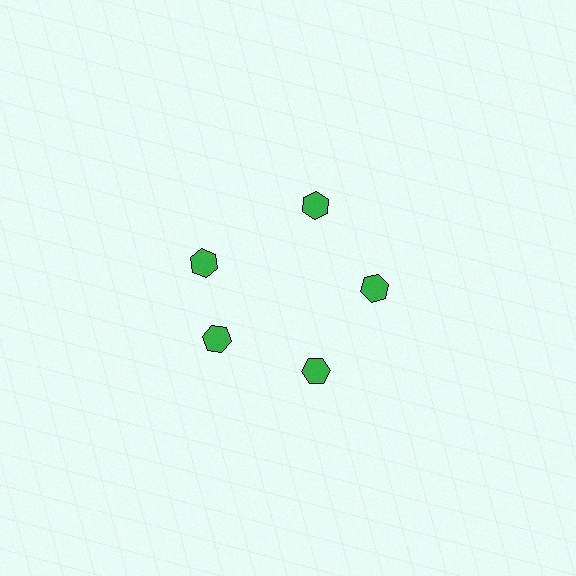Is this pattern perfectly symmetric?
No. The 5 green hexagons are arranged in a ring, but one element near the 10 o'clock position is rotated out of alignment along the ring, breaking the 5-fold rotational symmetry.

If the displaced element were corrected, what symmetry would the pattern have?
It would have 5-fold rotational symmetry — the pattern would map onto itself every 72 degrees.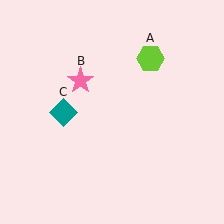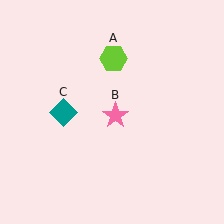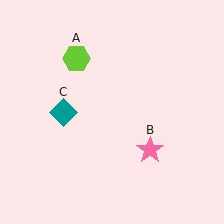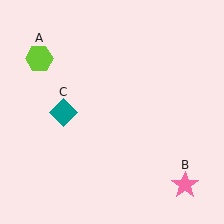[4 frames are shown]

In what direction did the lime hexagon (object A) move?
The lime hexagon (object A) moved left.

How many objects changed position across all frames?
2 objects changed position: lime hexagon (object A), pink star (object B).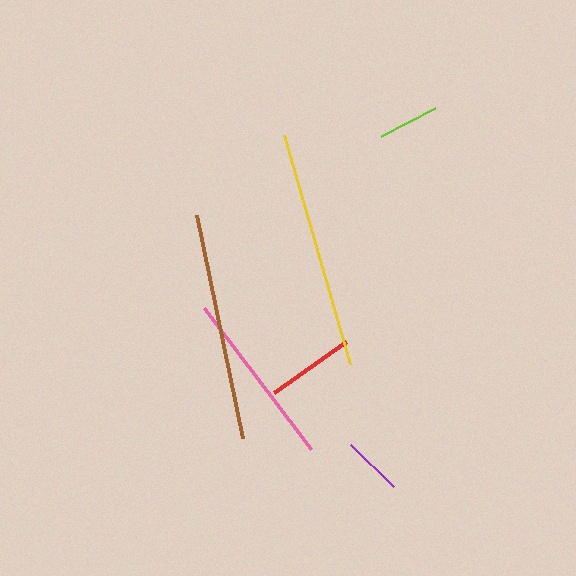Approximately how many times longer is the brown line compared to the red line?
The brown line is approximately 2.6 times the length of the red line.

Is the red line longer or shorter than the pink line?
The pink line is longer than the red line.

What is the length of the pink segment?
The pink segment is approximately 177 pixels long.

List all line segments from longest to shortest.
From longest to shortest: yellow, brown, pink, red, lime, purple.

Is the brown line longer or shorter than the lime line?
The brown line is longer than the lime line.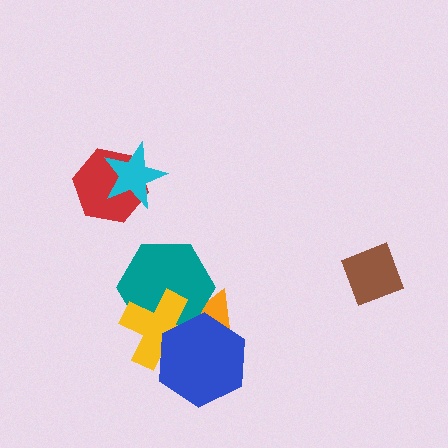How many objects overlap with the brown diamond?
0 objects overlap with the brown diamond.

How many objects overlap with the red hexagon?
1 object overlaps with the red hexagon.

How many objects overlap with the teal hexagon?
3 objects overlap with the teal hexagon.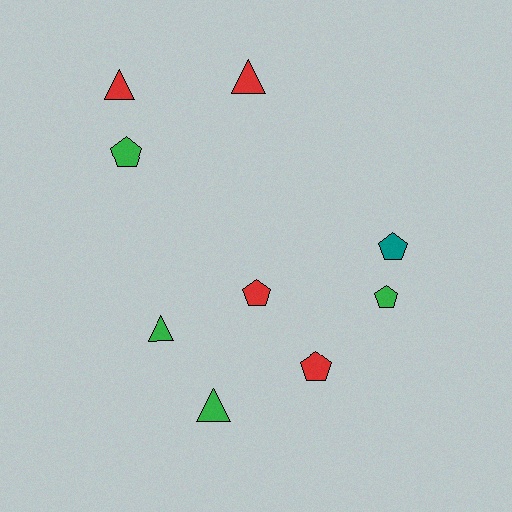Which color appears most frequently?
Green, with 4 objects.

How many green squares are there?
There are no green squares.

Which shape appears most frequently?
Pentagon, with 5 objects.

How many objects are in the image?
There are 9 objects.